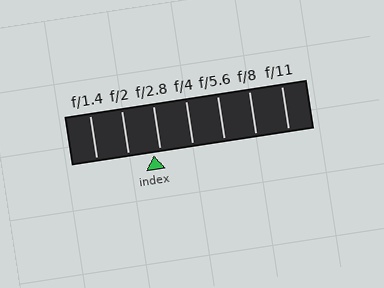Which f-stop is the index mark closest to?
The index mark is closest to f/2.8.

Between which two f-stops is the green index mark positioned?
The index mark is between f/2 and f/2.8.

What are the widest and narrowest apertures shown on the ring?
The widest aperture shown is f/1.4 and the narrowest is f/11.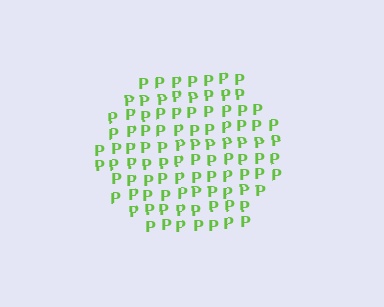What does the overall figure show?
The overall figure shows a hexagon.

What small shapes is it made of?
It is made of small letter P's.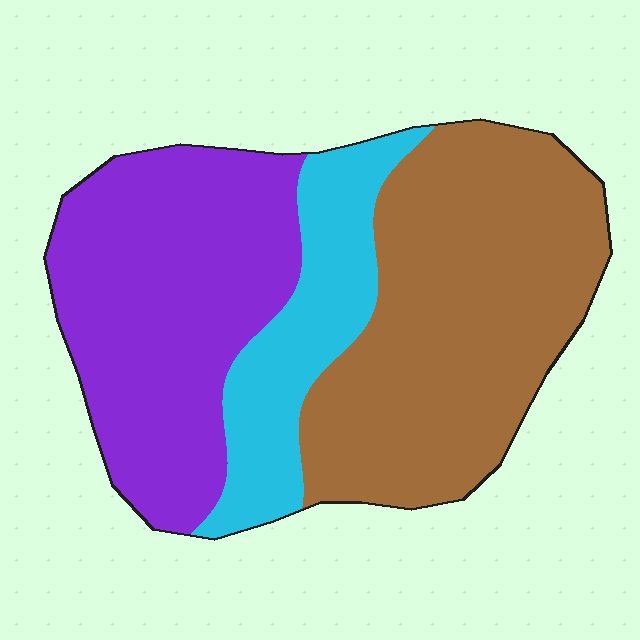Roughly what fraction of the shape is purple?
Purple takes up between a third and a half of the shape.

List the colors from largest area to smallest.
From largest to smallest: brown, purple, cyan.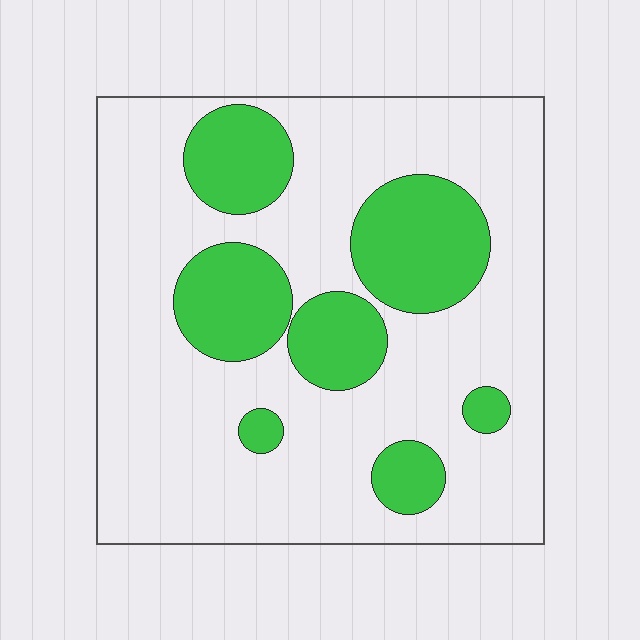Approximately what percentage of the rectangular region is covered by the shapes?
Approximately 25%.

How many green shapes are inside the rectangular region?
7.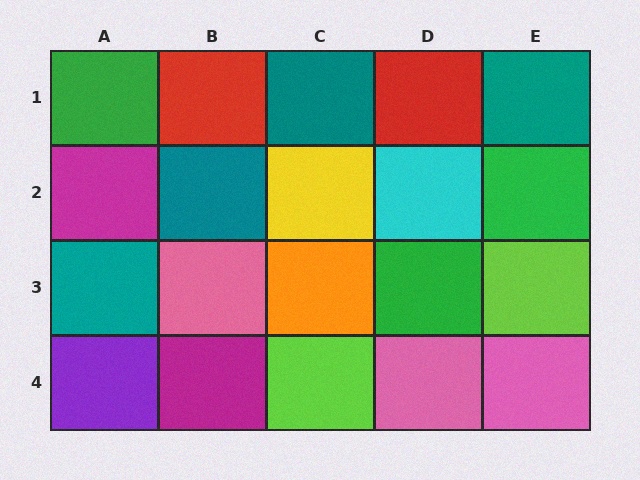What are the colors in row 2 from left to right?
Magenta, teal, yellow, cyan, green.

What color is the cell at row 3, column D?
Green.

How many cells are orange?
1 cell is orange.